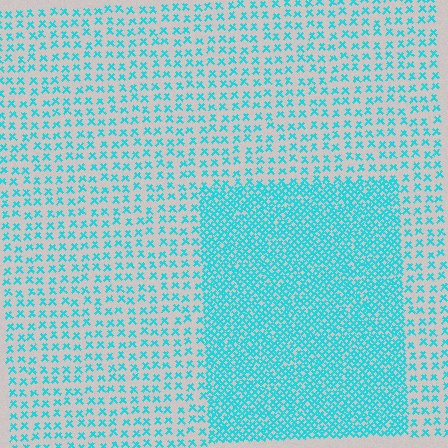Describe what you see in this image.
The image contains small cyan elements arranged at two different densities. A rectangle-shaped region is visible where the elements are more densely packed than the surrounding area.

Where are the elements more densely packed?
The elements are more densely packed inside the rectangle boundary.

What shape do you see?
I see a rectangle.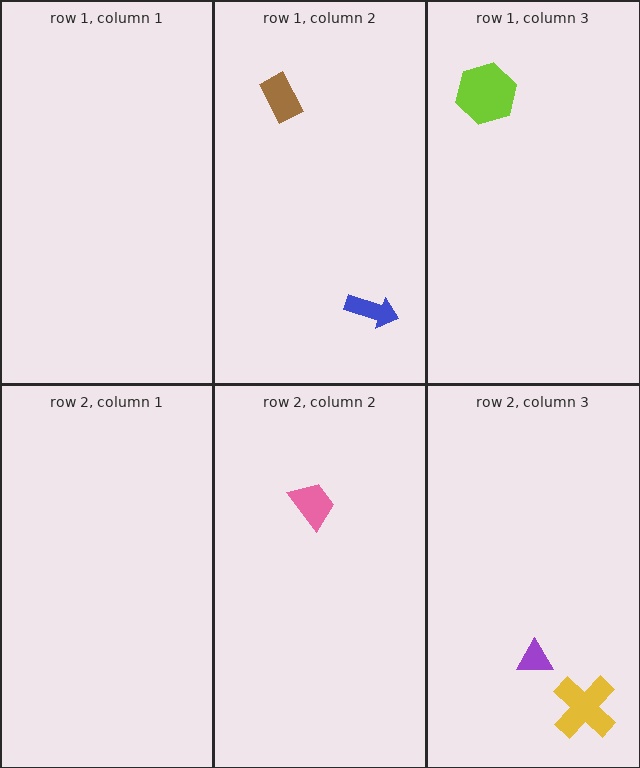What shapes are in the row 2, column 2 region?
The pink trapezoid.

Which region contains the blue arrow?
The row 1, column 2 region.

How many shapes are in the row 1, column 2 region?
2.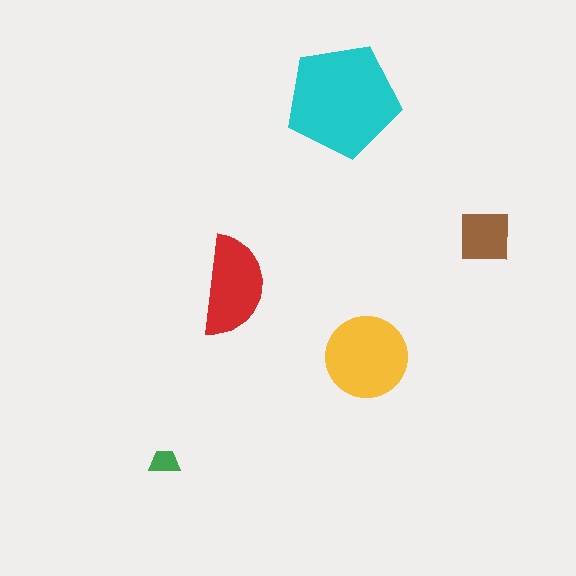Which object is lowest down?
The green trapezoid is bottommost.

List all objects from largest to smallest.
The cyan pentagon, the yellow circle, the red semicircle, the brown square, the green trapezoid.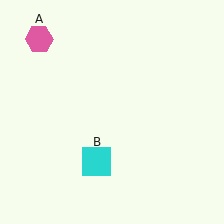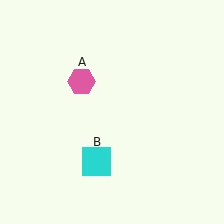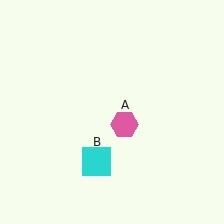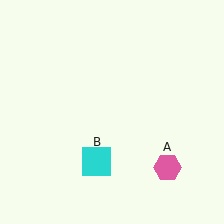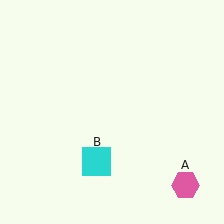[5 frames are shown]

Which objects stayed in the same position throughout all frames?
Cyan square (object B) remained stationary.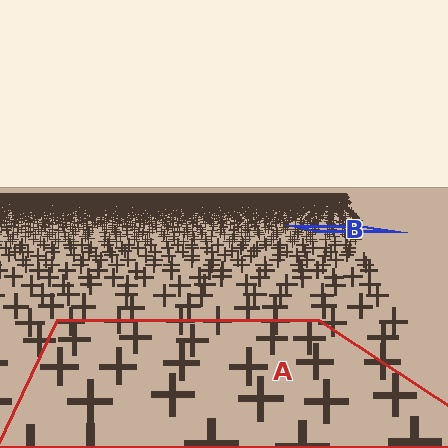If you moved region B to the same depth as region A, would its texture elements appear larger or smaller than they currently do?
They would appear larger. At a closer depth, the same texture elements are projected at a bigger on-screen size.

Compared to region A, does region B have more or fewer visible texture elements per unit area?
Region B has more texture elements per unit area — they are packed more densely because it is farther away.